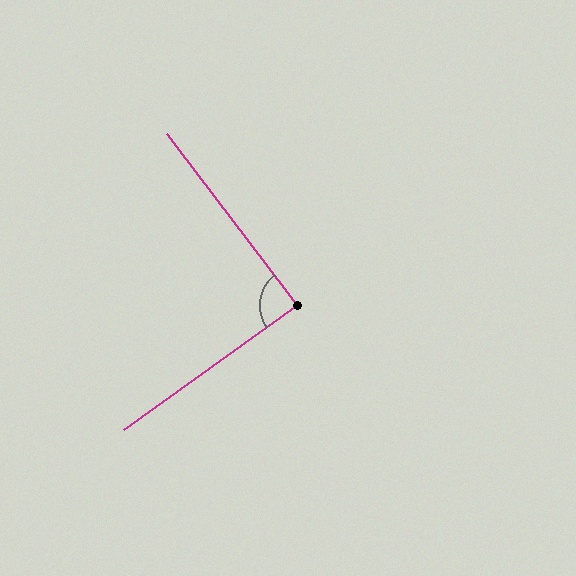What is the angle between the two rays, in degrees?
Approximately 88 degrees.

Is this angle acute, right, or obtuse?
It is approximately a right angle.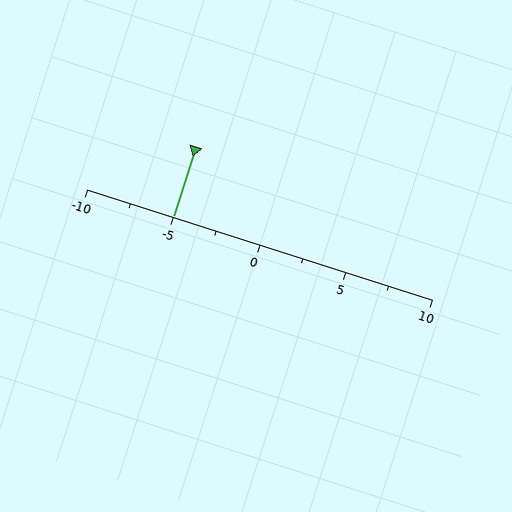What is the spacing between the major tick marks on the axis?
The major ticks are spaced 5 apart.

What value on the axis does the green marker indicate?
The marker indicates approximately -5.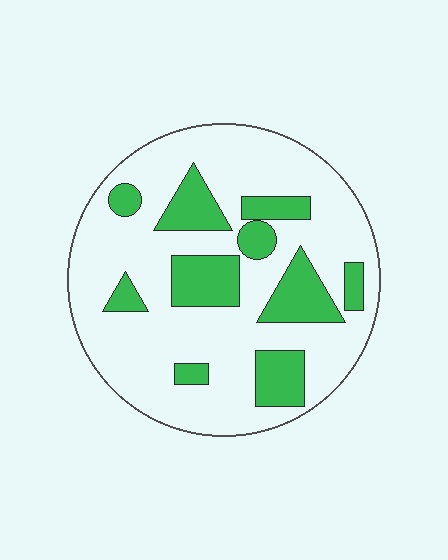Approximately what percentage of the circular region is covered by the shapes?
Approximately 25%.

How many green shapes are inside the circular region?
10.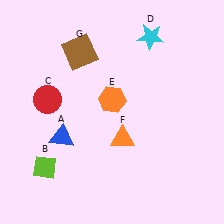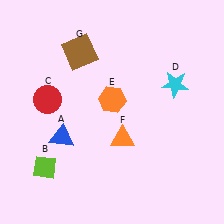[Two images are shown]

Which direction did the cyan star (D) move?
The cyan star (D) moved down.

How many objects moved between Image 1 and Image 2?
1 object moved between the two images.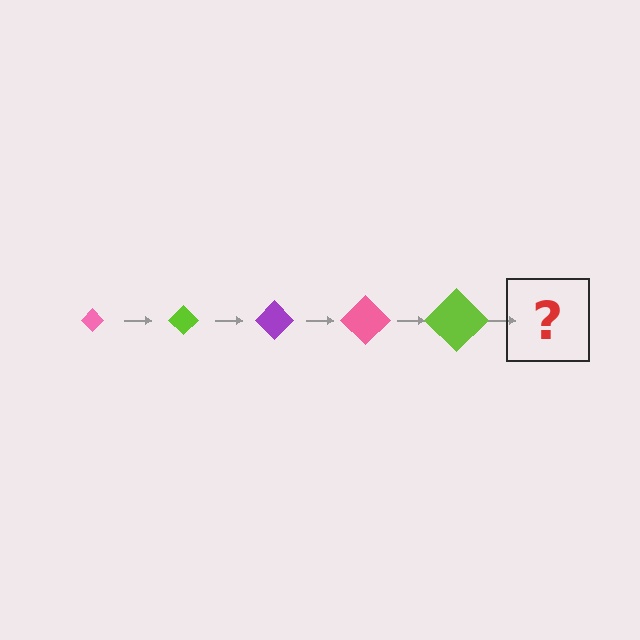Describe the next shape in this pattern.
It should be a purple diamond, larger than the previous one.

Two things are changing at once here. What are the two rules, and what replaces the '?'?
The two rules are that the diamond grows larger each step and the color cycles through pink, lime, and purple. The '?' should be a purple diamond, larger than the previous one.